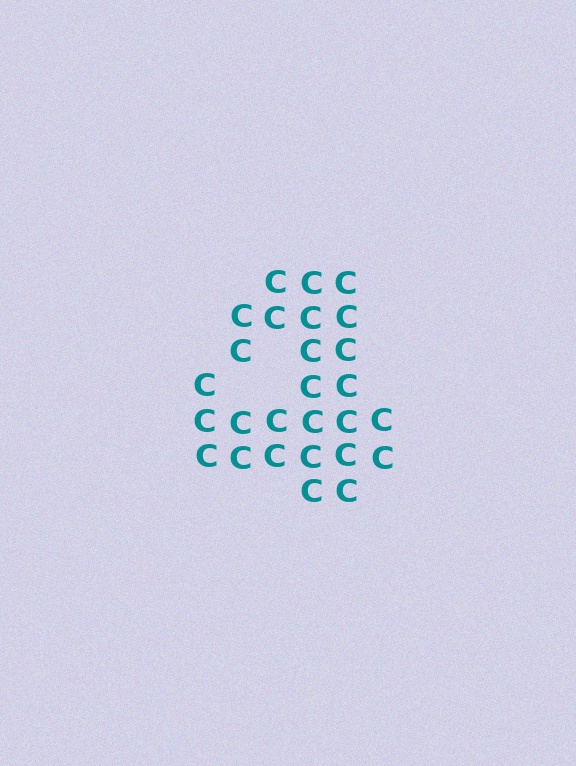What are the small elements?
The small elements are letter C's.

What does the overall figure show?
The overall figure shows the digit 4.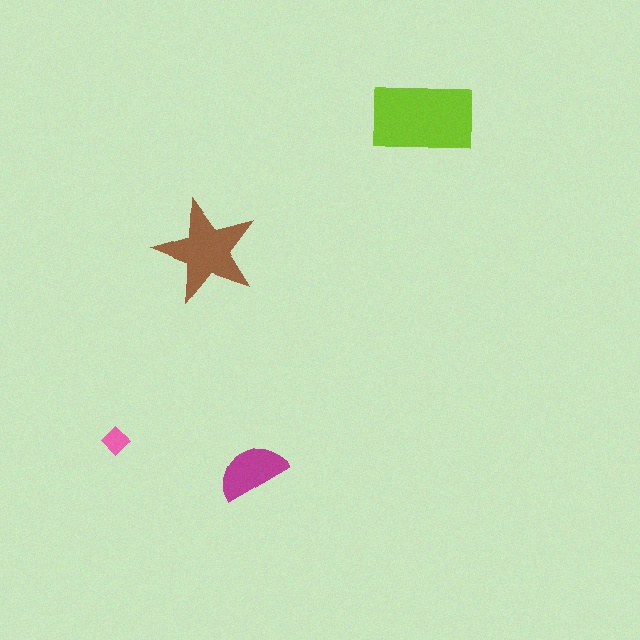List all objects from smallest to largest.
The pink diamond, the magenta semicircle, the brown star, the lime rectangle.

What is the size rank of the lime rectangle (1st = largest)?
1st.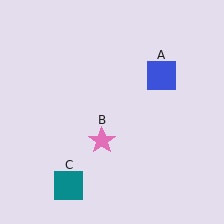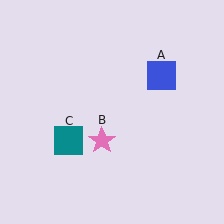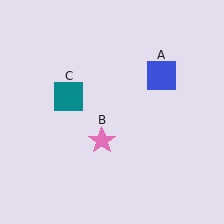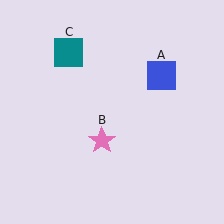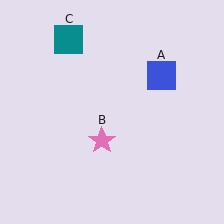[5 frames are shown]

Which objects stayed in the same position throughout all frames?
Blue square (object A) and pink star (object B) remained stationary.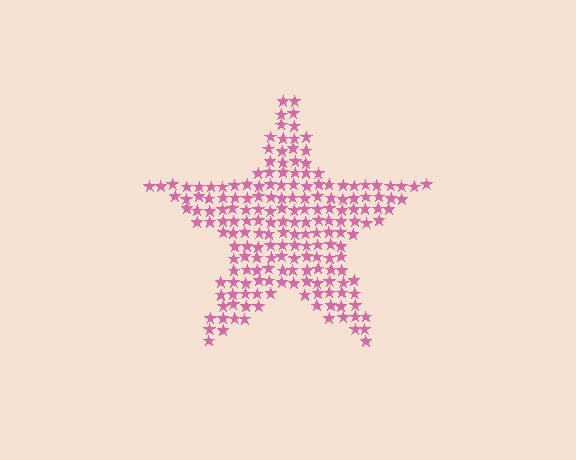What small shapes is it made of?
It is made of small stars.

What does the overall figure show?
The overall figure shows a star.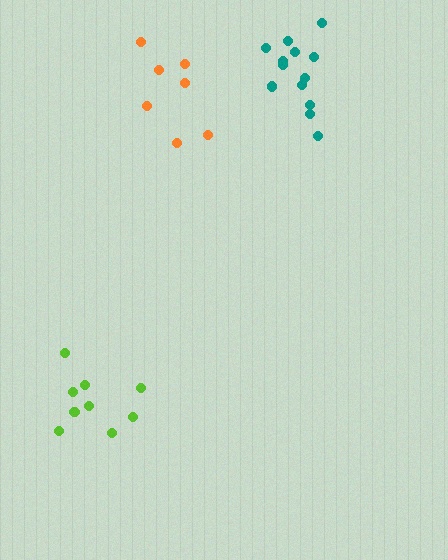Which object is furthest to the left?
The lime cluster is leftmost.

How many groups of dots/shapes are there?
There are 3 groups.